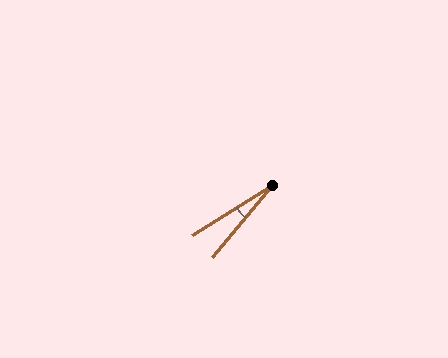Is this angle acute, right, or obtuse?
It is acute.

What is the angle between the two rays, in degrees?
Approximately 18 degrees.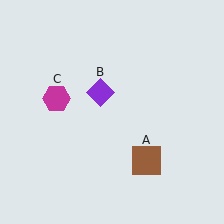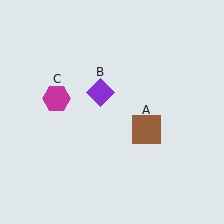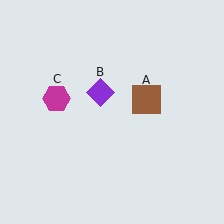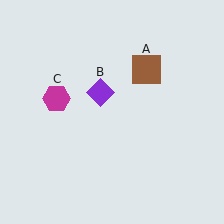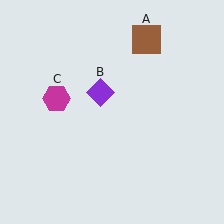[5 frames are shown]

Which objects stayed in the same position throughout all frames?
Purple diamond (object B) and magenta hexagon (object C) remained stationary.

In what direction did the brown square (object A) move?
The brown square (object A) moved up.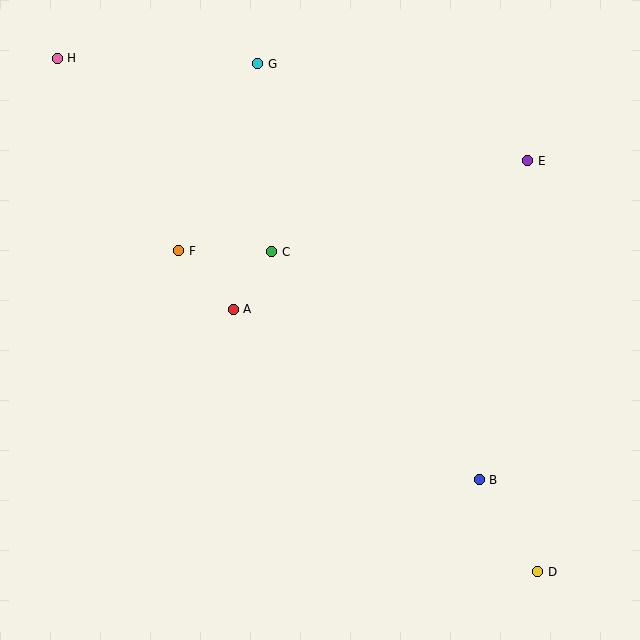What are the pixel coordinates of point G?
Point G is at (258, 64).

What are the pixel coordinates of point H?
Point H is at (57, 58).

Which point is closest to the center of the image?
Point C at (272, 252) is closest to the center.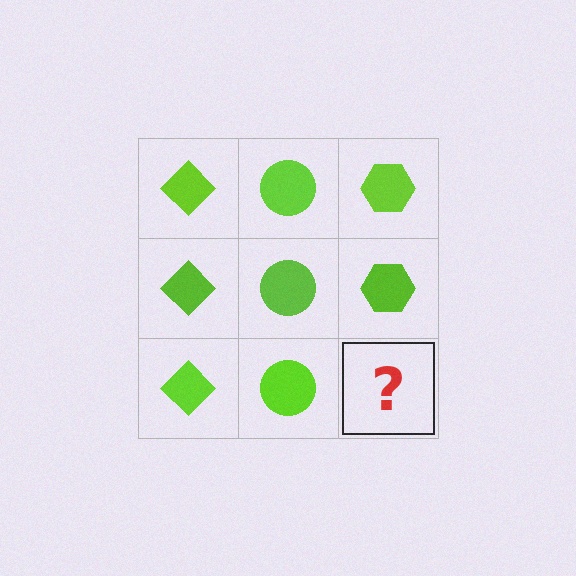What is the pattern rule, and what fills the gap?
The rule is that each column has a consistent shape. The gap should be filled with a lime hexagon.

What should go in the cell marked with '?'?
The missing cell should contain a lime hexagon.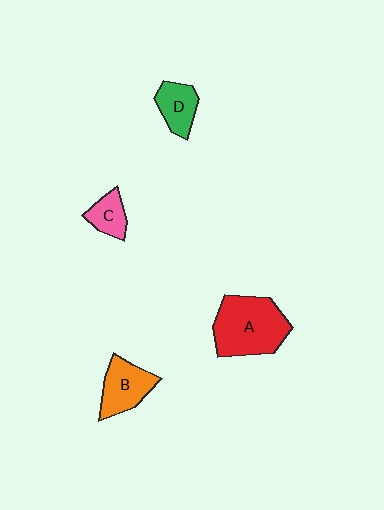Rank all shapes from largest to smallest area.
From largest to smallest: A (red), B (orange), D (green), C (pink).